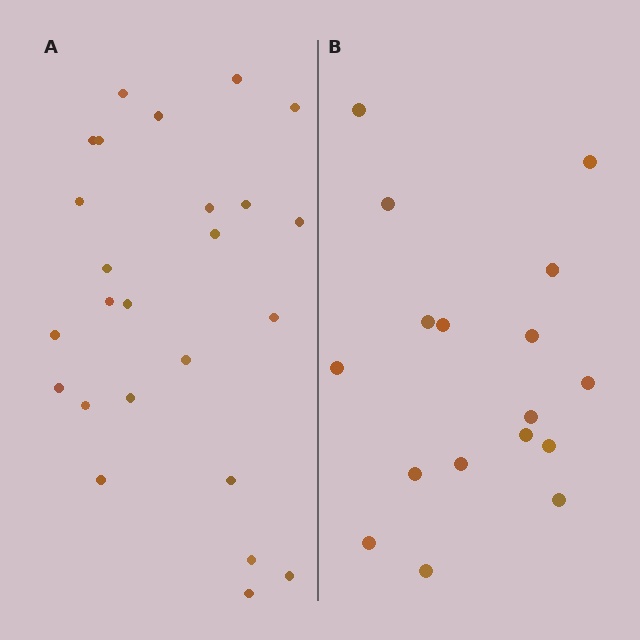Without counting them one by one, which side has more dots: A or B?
Region A (the left region) has more dots.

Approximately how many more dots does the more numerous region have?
Region A has roughly 8 or so more dots than region B.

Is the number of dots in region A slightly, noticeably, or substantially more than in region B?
Region A has substantially more. The ratio is roughly 1.5 to 1.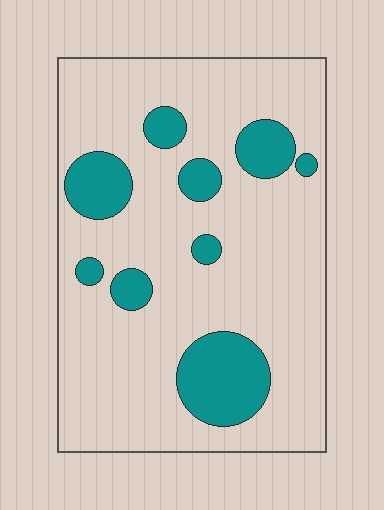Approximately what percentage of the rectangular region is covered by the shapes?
Approximately 20%.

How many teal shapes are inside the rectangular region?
9.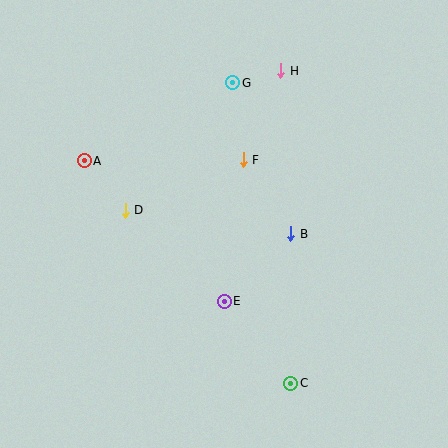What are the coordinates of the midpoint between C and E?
The midpoint between C and E is at (257, 342).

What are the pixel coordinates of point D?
Point D is at (125, 210).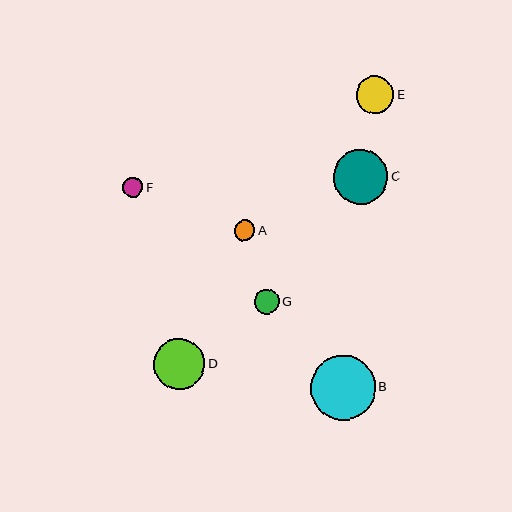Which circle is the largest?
Circle B is the largest with a size of approximately 65 pixels.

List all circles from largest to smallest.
From largest to smallest: B, C, D, E, G, A, F.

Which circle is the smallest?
Circle F is the smallest with a size of approximately 20 pixels.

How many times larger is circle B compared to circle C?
Circle B is approximately 1.2 times the size of circle C.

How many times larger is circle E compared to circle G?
Circle E is approximately 1.5 times the size of circle G.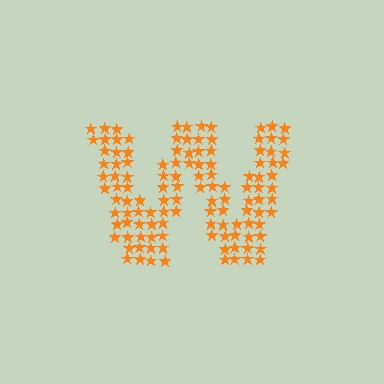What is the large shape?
The large shape is the letter W.